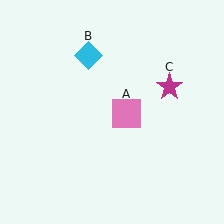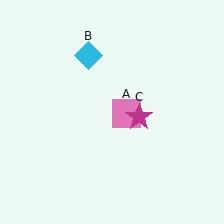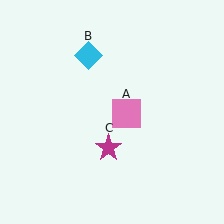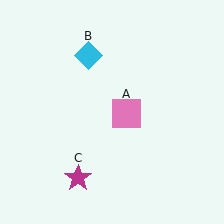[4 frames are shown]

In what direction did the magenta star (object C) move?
The magenta star (object C) moved down and to the left.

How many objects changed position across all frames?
1 object changed position: magenta star (object C).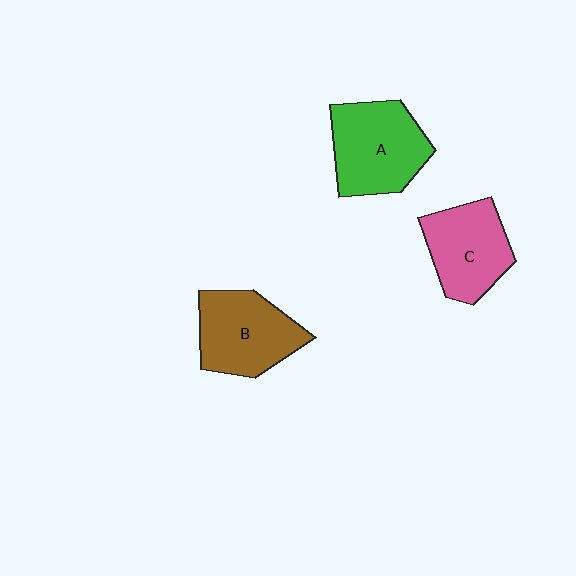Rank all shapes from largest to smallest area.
From largest to smallest: A (green), B (brown), C (pink).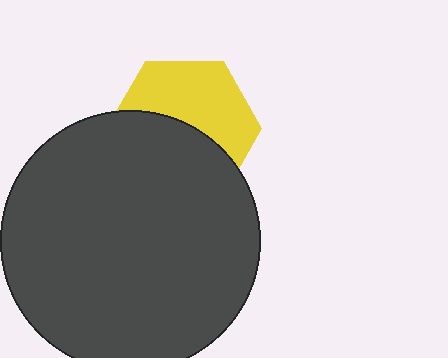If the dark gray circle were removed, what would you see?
You would see the complete yellow hexagon.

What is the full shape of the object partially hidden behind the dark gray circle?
The partially hidden object is a yellow hexagon.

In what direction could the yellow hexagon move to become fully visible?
The yellow hexagon could move up. That would shift it out from behind the dark gray circle entirely.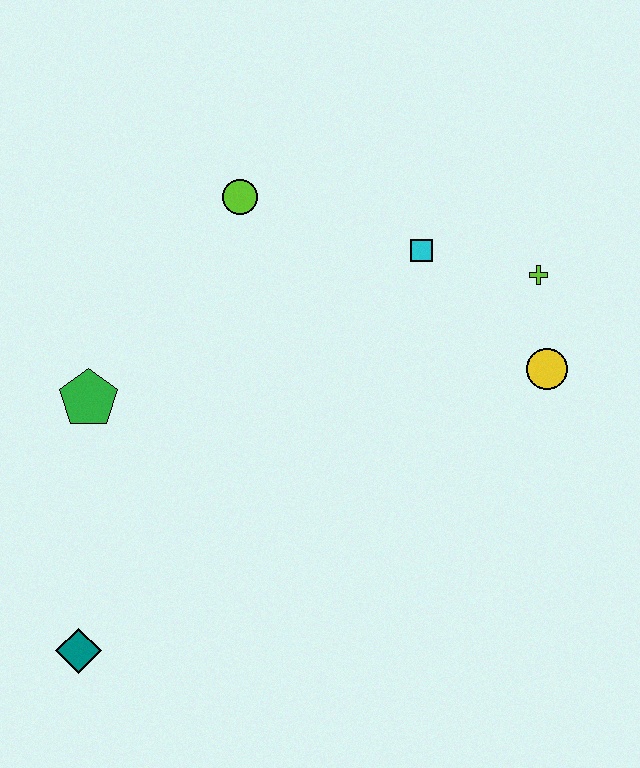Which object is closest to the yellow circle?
The lime cross is closest to the yellow circle.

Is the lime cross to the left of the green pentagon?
No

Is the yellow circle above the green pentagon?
Yes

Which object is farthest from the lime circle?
The teal diamond is farthest from the lime circle.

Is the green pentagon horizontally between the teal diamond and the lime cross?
Yes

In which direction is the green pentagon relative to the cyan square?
The green pentagon is to the left of the cyan square.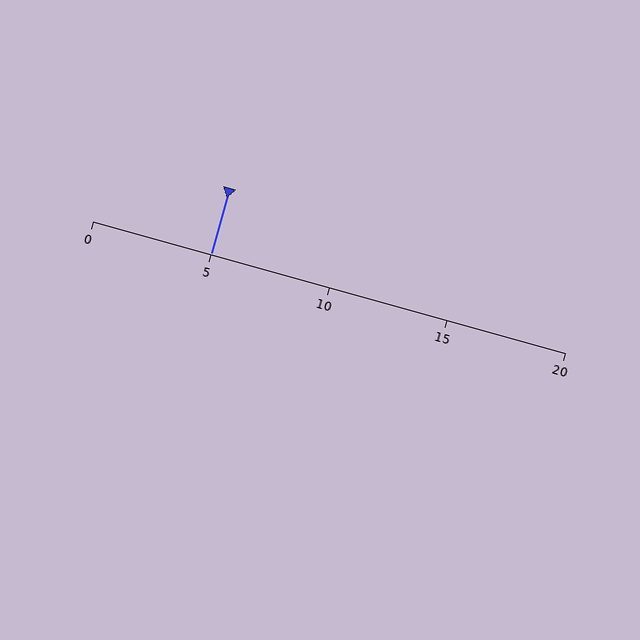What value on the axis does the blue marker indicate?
The marker indicates approximately 5.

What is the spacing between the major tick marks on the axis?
The major ticks are spaced 5 apart.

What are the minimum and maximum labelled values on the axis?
The axis runs from 0 to 20.